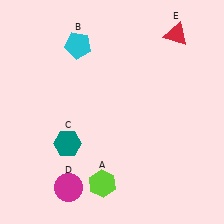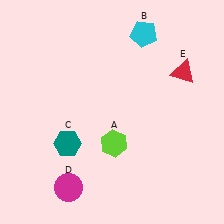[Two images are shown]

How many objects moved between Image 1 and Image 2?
3 objects moved between the two images.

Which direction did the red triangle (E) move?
The red triangle (E) moved down.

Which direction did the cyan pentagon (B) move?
The cyan pentagon (B) moved right.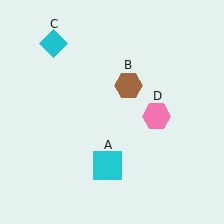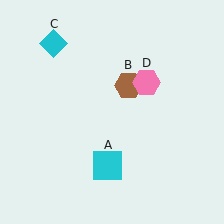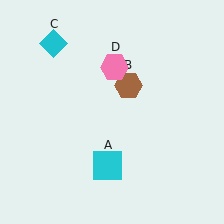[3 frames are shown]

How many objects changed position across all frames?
1 object changed position: pink hexagon (object D).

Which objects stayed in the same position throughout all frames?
Cyan square (object A) and brown hexagon (object B) and cyan diamond (object C) remained stationary.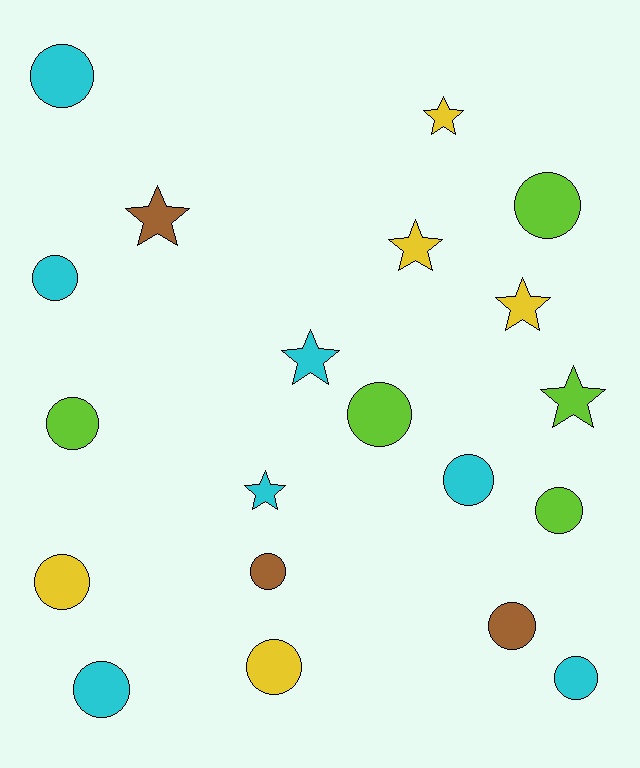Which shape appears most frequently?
Circle, with 13 objects.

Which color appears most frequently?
Cyan, with 7 objects.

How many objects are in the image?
There are 20 objects.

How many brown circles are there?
There are 2 brown circles.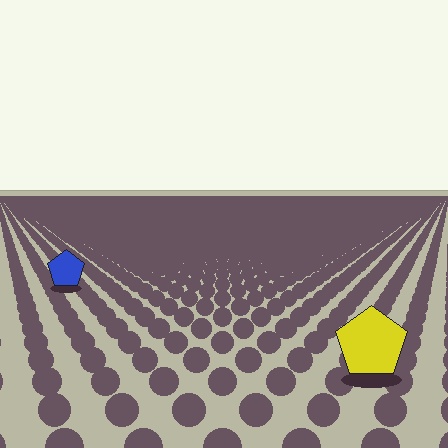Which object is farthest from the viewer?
The blue pentagon is farthest from the viewer. It appears smaller and the ground texture around it is denser.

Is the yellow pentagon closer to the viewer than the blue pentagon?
Yes. The yellow pentagon is closer — you can tell from the texture gradient: the ground texture is coarser near it.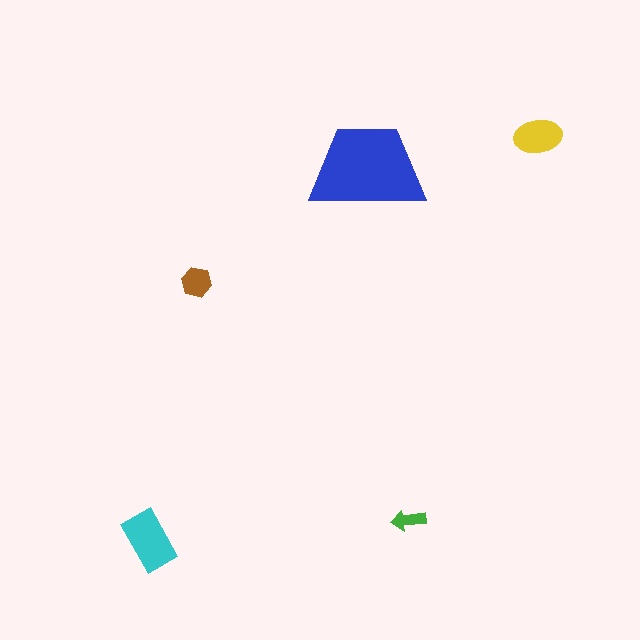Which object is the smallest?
The green arrow.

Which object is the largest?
The blue trapezoid.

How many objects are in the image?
There are 5 objects in the image.